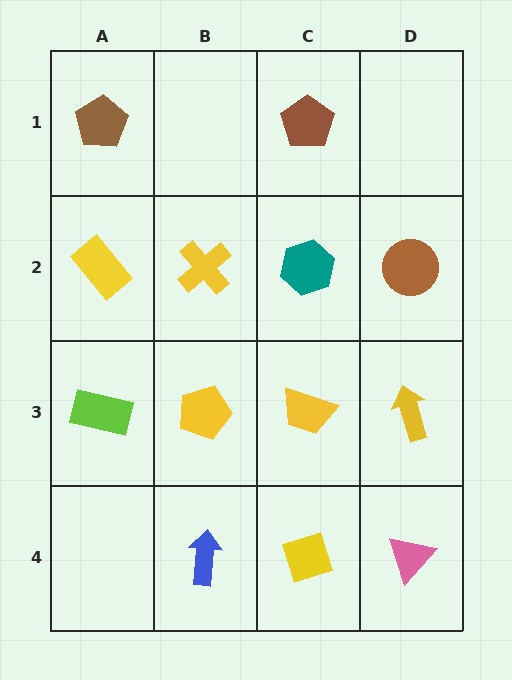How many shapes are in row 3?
4 shapes.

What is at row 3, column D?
A yellow arrow.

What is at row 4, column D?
A pink triangle.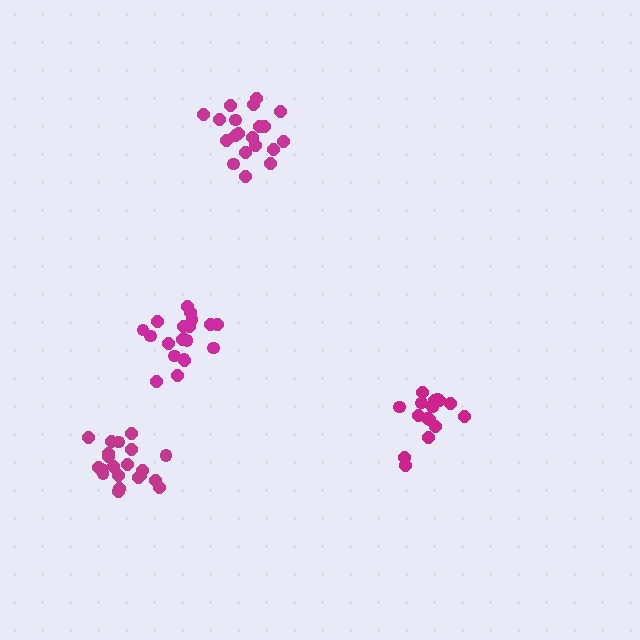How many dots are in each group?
Group 1: 16 dots, Group 2: 21 dots, Group 3: 20 dots, Group 4: 20 dots (77 total).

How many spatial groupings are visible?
There are 4 spatial groupings.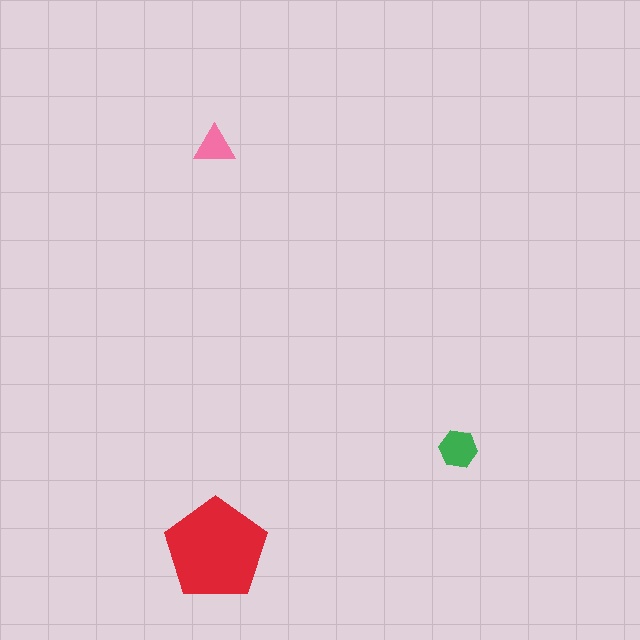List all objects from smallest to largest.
The pink triangle, the green hexagon, the red pentagon.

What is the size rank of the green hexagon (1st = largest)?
2nd.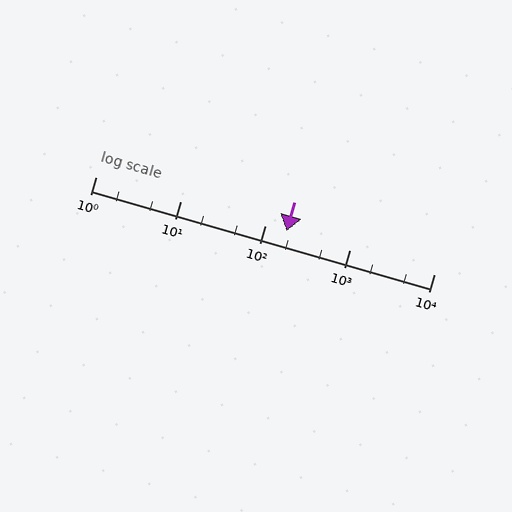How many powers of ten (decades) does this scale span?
The scale spans 4 decades, from 1 to 10000.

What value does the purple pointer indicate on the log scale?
The pointer indicates approximately 180.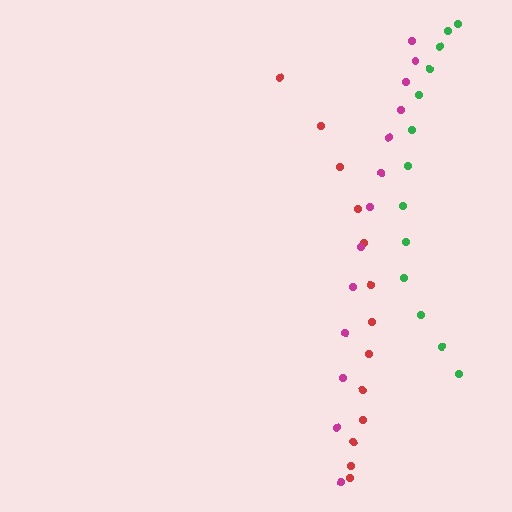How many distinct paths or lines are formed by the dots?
There are 3 distinct paths.